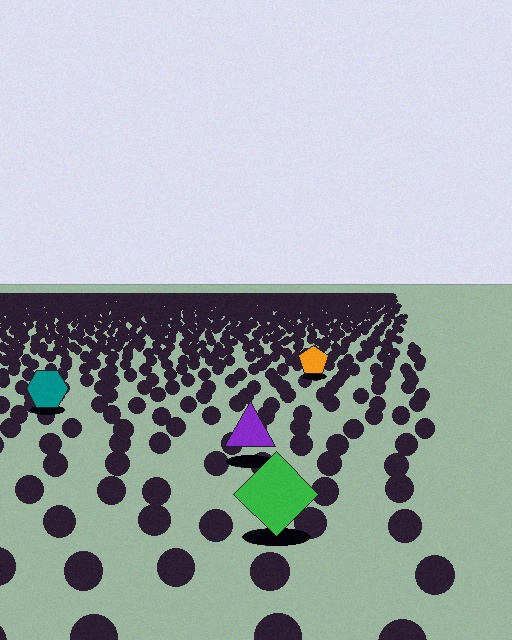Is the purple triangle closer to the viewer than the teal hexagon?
Yes. The purple triangle is closer — you can tell from the texture gradient: the ground texture is coarser near it.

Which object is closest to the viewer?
The green diamond is closest. The texture marks near it are larger and more spread out.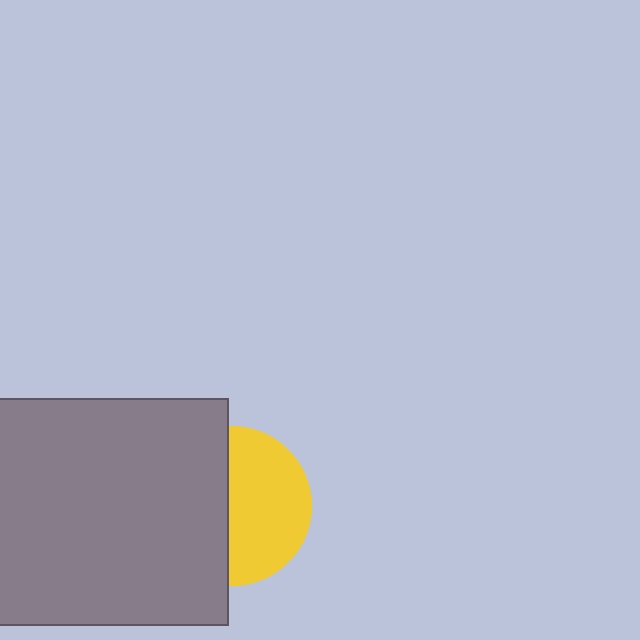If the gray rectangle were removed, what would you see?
You would see the complete yellow circle.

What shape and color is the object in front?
The object in front is a gray rectangle.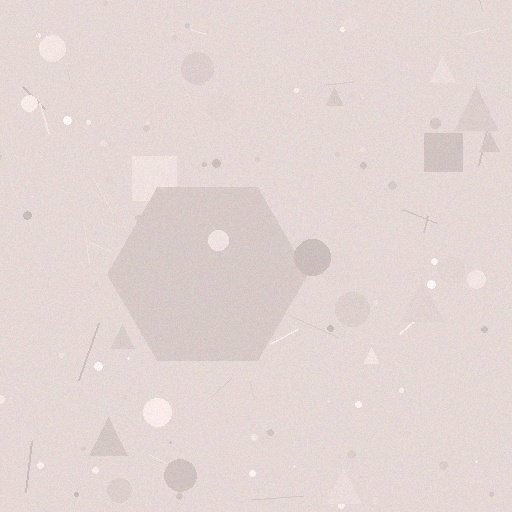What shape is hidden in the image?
A hexagon is hidden in the image.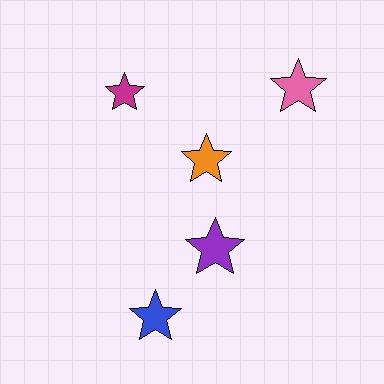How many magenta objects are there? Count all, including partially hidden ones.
There is 1 magenta object.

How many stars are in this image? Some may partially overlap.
There are 5 stars.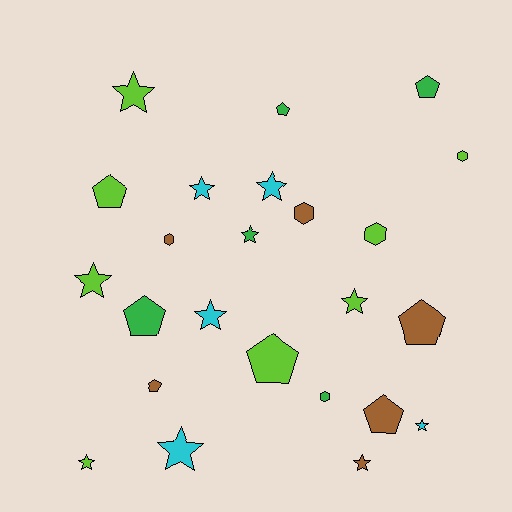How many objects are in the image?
There are 24 objects.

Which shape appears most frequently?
Star, with 11 objects.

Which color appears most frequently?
Lime, with 8 objects.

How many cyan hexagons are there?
There are no cyan hexagons.